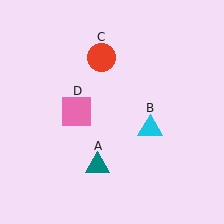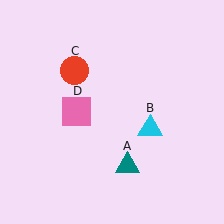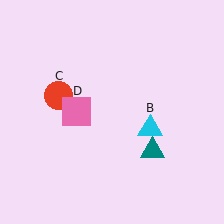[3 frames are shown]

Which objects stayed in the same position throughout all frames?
Cyan triangle (object B) and pink square (object D) remained stationary.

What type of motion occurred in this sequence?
The teal triangle (object A), red circle (object C) rotated counterclockwise around the center of the scene.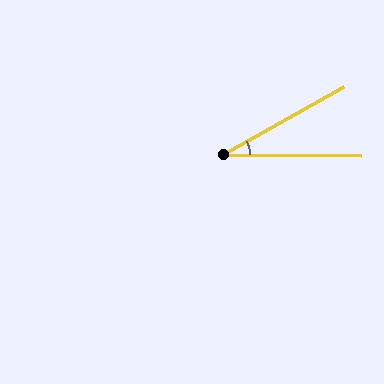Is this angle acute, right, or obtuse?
It is acute.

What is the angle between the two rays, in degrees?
Approximately 30 degrees.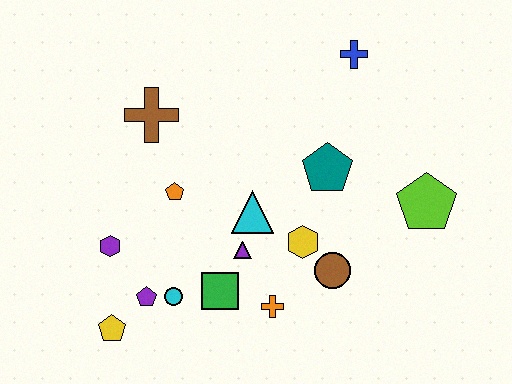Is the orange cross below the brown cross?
Yes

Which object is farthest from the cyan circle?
The blue cross is farthest from the cyan circle.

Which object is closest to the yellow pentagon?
The purple pentagon is closest to the yellow pentagon.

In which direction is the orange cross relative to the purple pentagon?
The orange cross is to the right of the purple pentagon.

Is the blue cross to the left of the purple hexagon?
No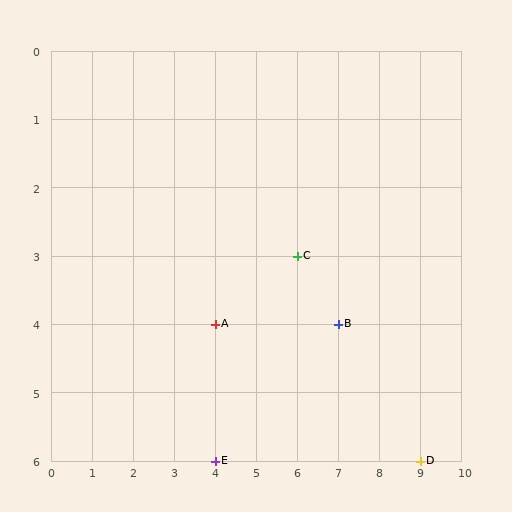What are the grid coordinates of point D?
Point D is at grid coordinates (9, 6).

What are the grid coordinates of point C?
Point C is at grid coordinates (6, 3).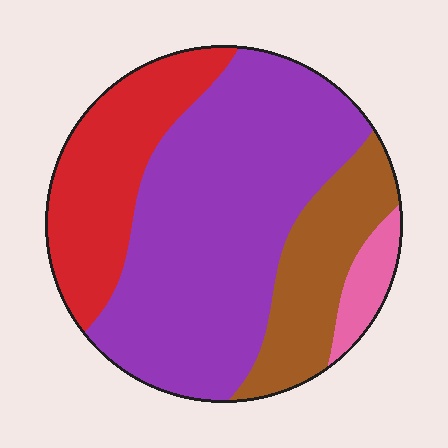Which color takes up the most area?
Purple, at roughly 55%.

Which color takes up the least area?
Pink, at roughly 5%.